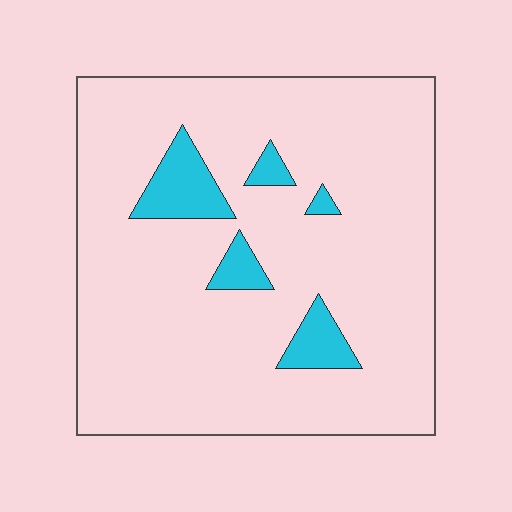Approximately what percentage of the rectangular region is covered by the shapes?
Approximately 10%.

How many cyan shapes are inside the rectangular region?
5.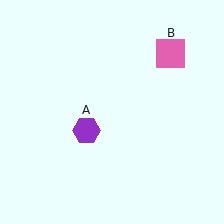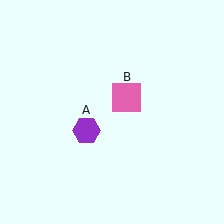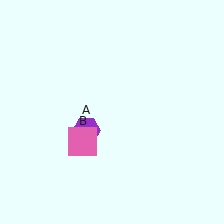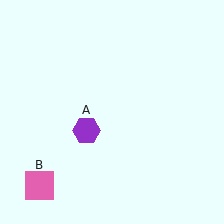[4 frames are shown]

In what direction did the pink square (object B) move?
The pink square (object B) moved down and to the left.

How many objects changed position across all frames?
1 object changed position: pink square (object B).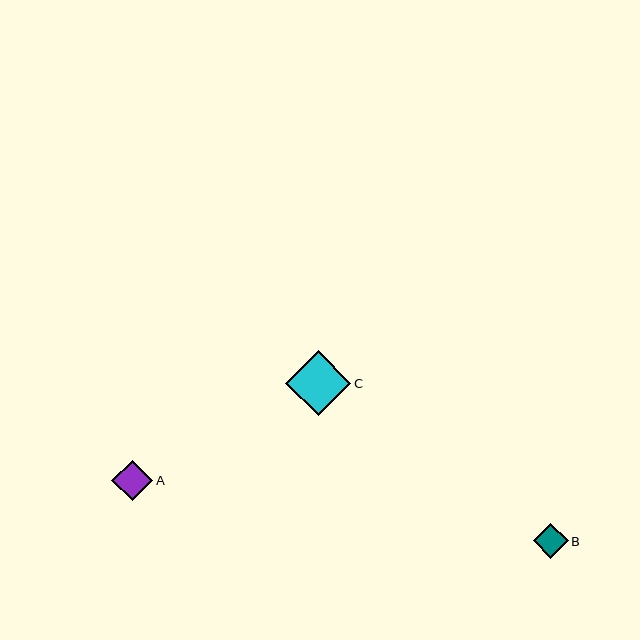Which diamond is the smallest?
Diamond B is the smallest with a size of approximately 35 pixels.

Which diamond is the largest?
Diamond C is the largest with a size of approximately 65 pixels.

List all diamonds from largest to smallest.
From largest to smallest: C, A, B.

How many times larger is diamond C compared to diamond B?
Diamond C is approximately 1.8 times the size of diamond B.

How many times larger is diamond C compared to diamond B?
Diamond C is approximately 1.8 times the size of diamond B.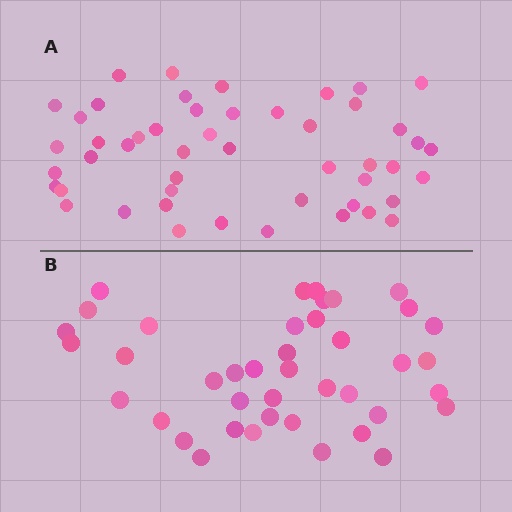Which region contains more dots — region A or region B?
Region A (the top region) has more dots.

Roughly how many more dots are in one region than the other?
Region A has roughly 8 or so more dots than region B.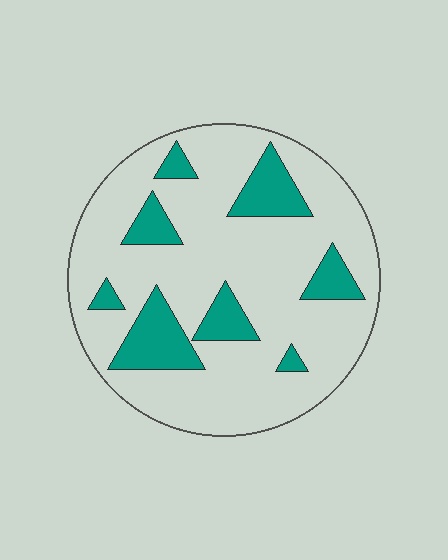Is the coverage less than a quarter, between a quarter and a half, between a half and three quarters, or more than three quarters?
Less than a quarter.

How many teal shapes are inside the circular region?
8.